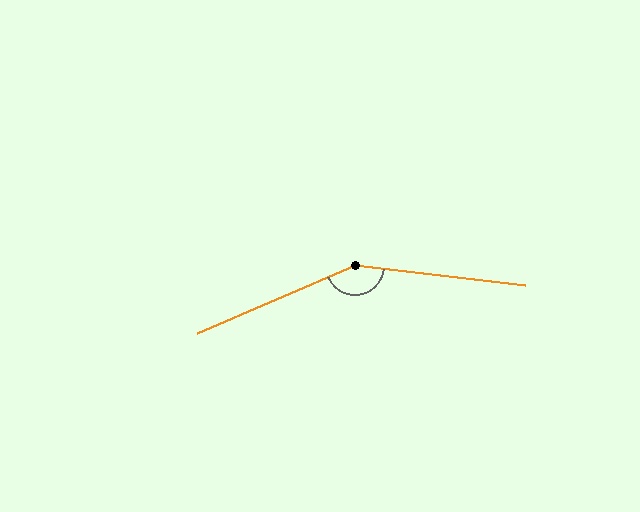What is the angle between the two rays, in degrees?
Approximately 150 degrees.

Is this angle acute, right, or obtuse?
It is obtuse.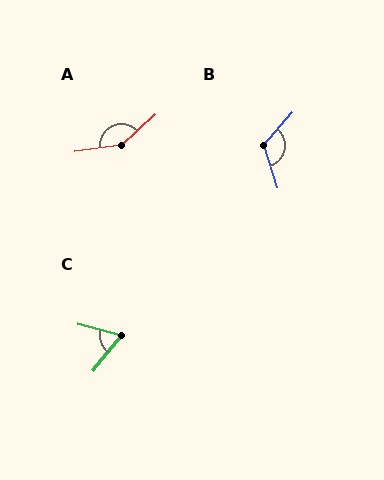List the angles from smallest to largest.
C (67°), B (120°), A (145°).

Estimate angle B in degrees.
Approximately 120 degrees.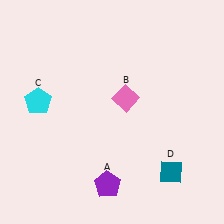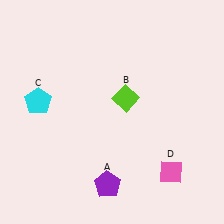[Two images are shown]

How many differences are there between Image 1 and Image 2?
There are 2 differences between the two images.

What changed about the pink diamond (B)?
In Image 1, B is pink. In Image 2, it changed to lime.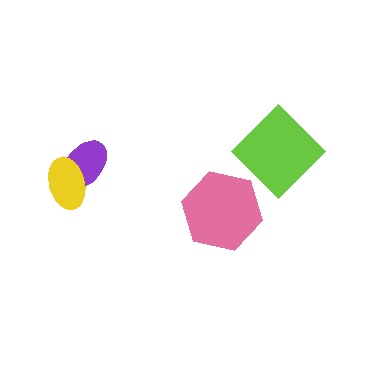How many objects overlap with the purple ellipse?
1 object overlaps with the purple ellipse.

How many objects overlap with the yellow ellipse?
1 object overlaps with the yellow ellipse.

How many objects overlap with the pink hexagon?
0 objects overlap with the pink hexagon.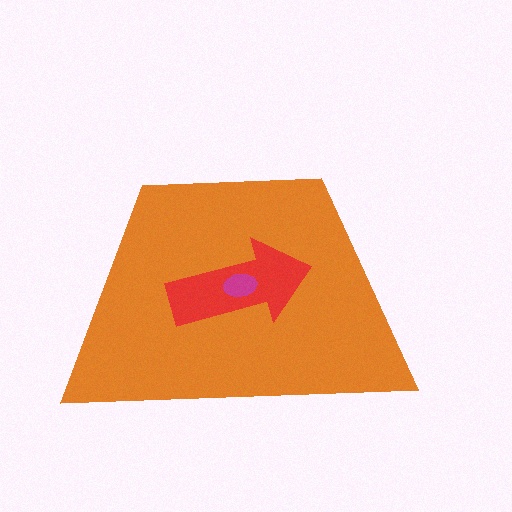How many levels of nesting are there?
3.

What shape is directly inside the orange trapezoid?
The red arrow.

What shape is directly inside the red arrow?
The magenta ellipse.